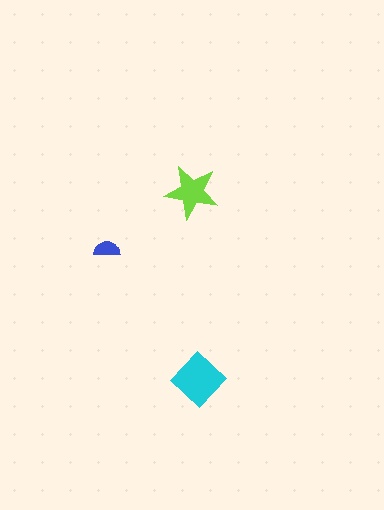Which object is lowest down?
The cyan diamond is bottommost.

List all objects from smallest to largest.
The blue semicircle, the lime star, the cyan diamond.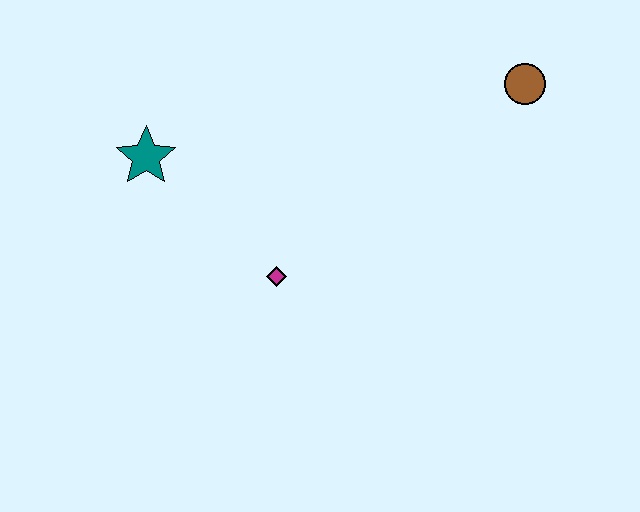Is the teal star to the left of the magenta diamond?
Yes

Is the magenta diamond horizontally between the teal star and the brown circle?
Yes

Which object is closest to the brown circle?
The magenta diamond is closest to the brown circle.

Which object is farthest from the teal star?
The brown circle is farthest from the teal star.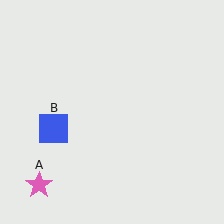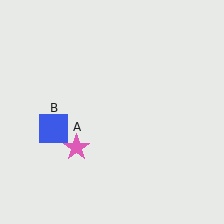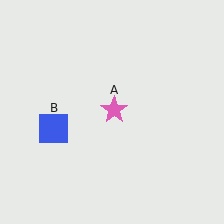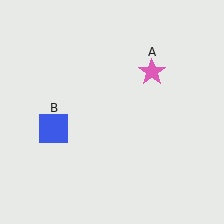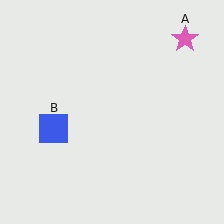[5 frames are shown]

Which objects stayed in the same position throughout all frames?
Blue square (object B) remained stationary.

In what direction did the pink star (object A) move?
The pink star (object A) moved up and to the right.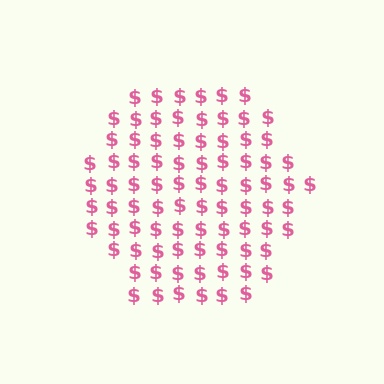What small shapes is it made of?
It is made of small dollar signs.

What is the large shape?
The large shape is a hexagon.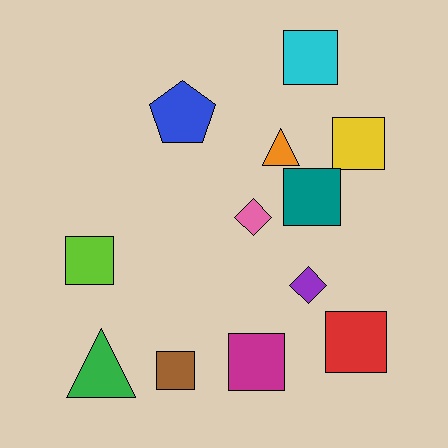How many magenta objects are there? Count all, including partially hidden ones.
There is 1 magenta object.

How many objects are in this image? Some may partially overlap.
There are 12 objects.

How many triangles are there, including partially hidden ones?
There are 2 triangles.